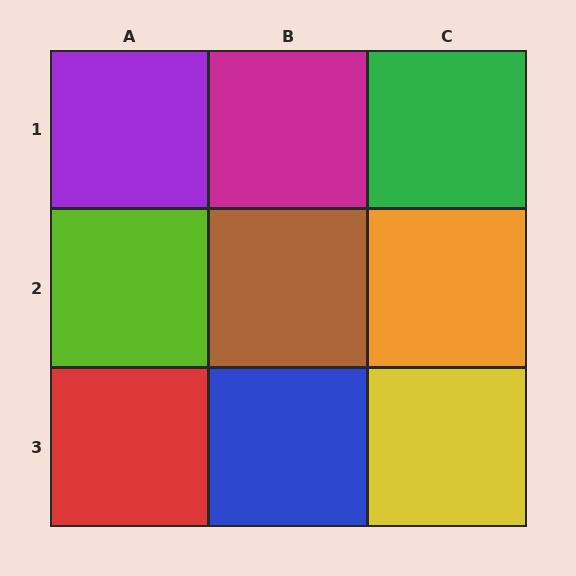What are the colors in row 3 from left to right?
Red, blue, yellow.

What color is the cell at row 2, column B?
Brown.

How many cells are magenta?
1 cell is magenta.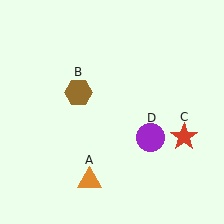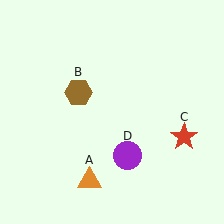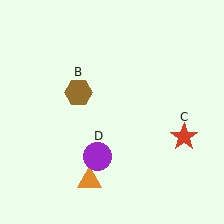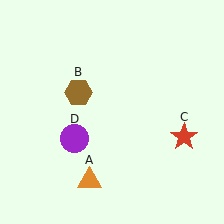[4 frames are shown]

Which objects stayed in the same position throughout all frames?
Orange triangle (object A) and brown hexagon (object B) and red star (object C) remained stationary.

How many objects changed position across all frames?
1 object changed position: purple circle (object D).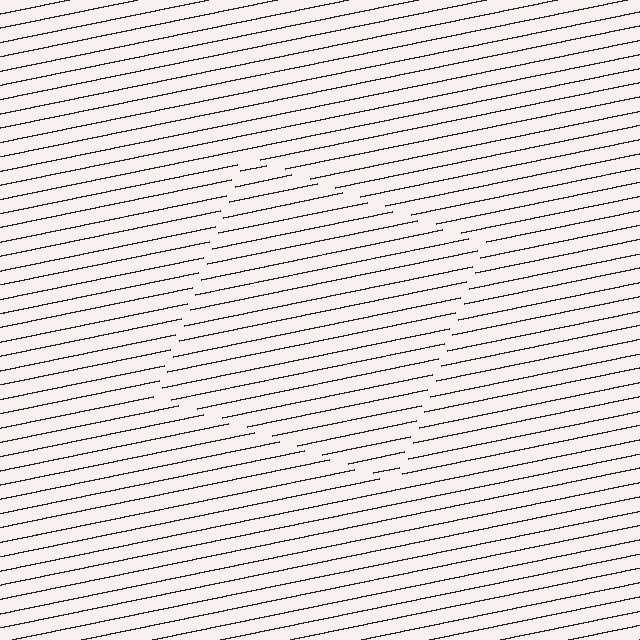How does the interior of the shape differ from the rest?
The interior of the shape contains the same grating, shifted by half a period — the contour is defined by the phase discontinuity where line-ends from the inner and outer gratings abut.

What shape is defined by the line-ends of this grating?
An illusory square. The interior of the shape contains the same grating, shifted by half a period — the contour is defined by the phase discontinuity where line-ends from the inner and outer gratings abut.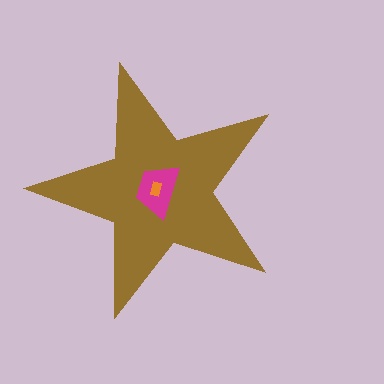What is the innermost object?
The orange rectangle.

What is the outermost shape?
The brown star.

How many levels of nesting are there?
3.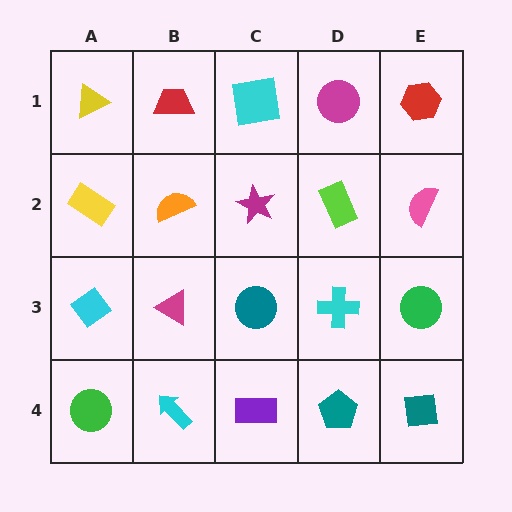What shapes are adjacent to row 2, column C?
A cyan square (row 1, column C), a teal circle (row 3, column C), an orange semicircle (row 2, column B), a lime rectangle (row 2, column D).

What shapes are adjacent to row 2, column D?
A magenta circle (row 1, column D), a cyan cross (row 3, column D), a magenta star (row 2, column C), a pink semicircle (row 2, column E).